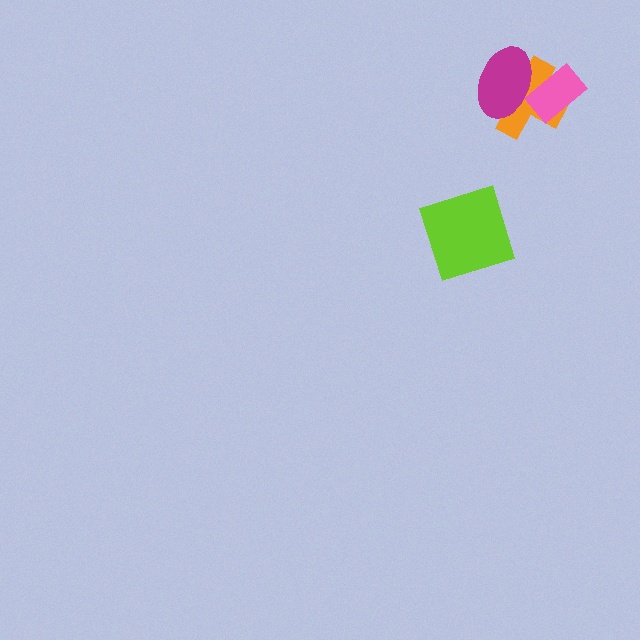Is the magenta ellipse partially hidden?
Yes, it is partially covered by another shape.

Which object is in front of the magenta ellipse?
The pink rectangle is in front of the magenta ellipse.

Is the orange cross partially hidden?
Yes, it is partially covered by another shape.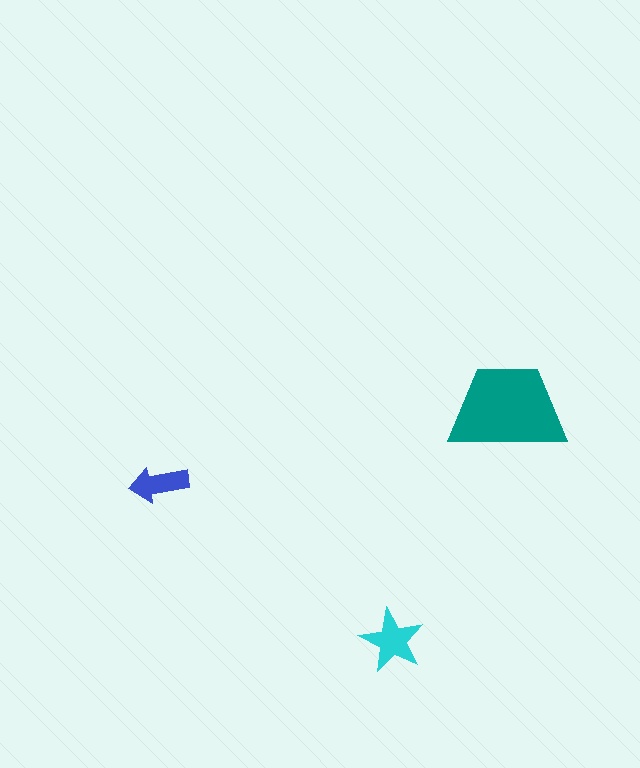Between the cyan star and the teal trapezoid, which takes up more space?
The teal trapezoid.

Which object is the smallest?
The blue arrow.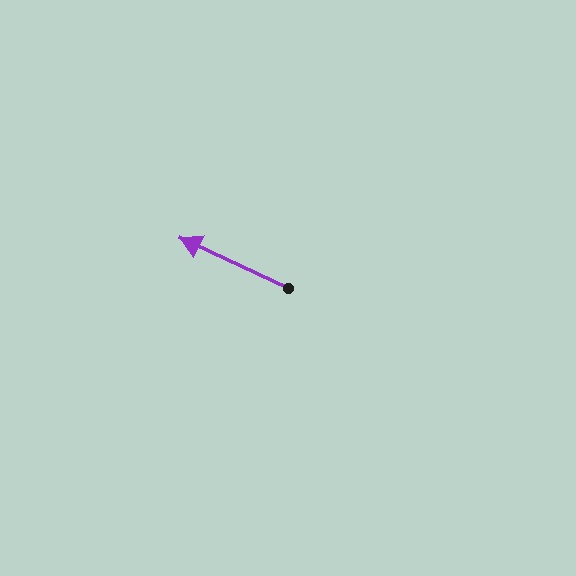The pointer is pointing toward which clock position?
Roughly 10 o'clock.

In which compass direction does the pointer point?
Northwest.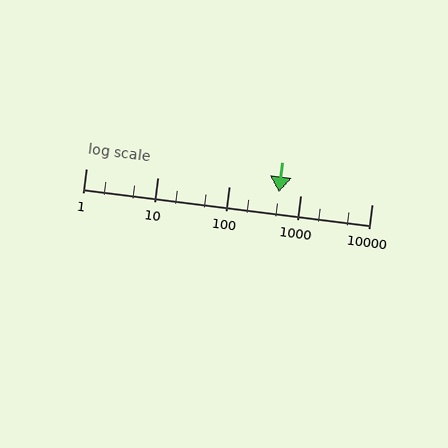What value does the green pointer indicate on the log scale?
The pointer indicates approximately 500.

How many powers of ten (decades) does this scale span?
The scale spans 4 decades, from 1 to 10000.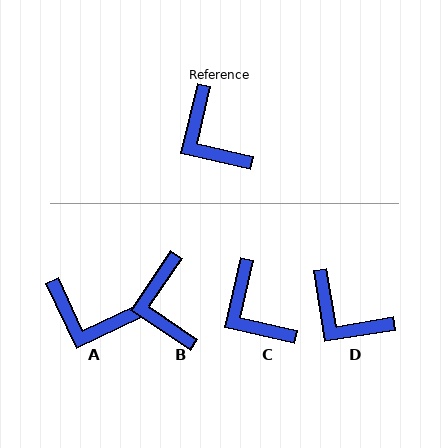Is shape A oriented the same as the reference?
No, it is off by about 38 degrees.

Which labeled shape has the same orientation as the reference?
C.